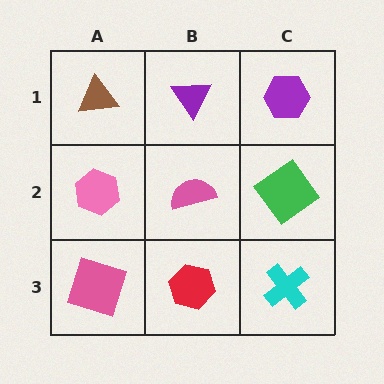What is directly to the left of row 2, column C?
A pink semicircle.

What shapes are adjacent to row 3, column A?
A pink hexagon (row 2, column A), a red hexagon (row 3, column B).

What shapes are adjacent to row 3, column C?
A green diamond (row 2, column C), a red hexagon (row 3, column B).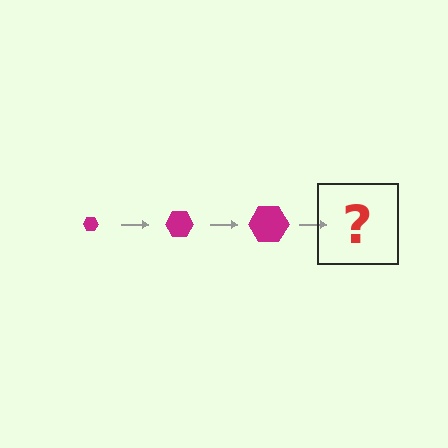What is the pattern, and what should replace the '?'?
The pattern is that the hexagon gets progressively larger each step. The '?' should be a magenta hexagon, larger than the previous one.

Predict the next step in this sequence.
The next step is a magenta hexagon, larger than the previous one.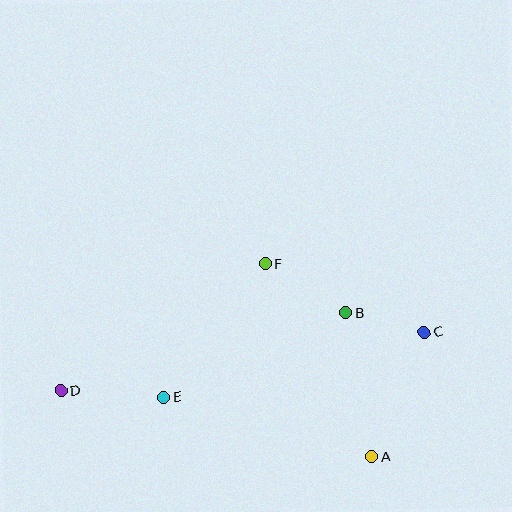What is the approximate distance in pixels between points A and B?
The distance between A and B is approximately 146 pixels.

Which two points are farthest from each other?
Points C and D are farthest from each other.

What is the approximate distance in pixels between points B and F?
The distance between B and F is approximately 94 pixels.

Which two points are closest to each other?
Points B and C are closest to each other.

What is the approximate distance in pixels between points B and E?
The distance between B and E is approximately 201 pixels.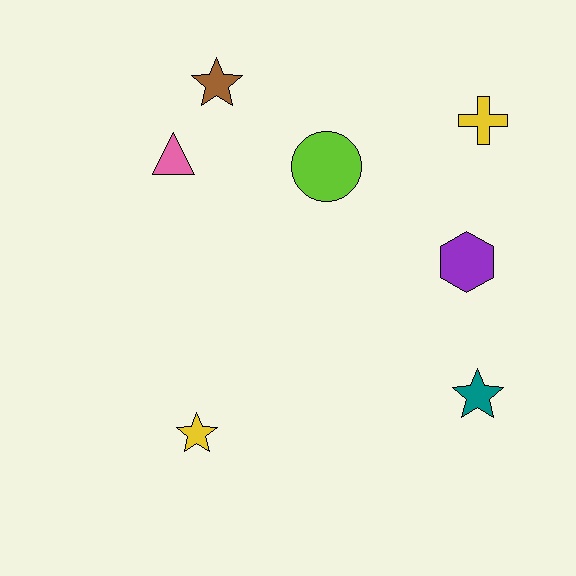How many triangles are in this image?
There is 1 triangle.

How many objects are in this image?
There are 7 objects.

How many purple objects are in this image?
There is 1 purple object.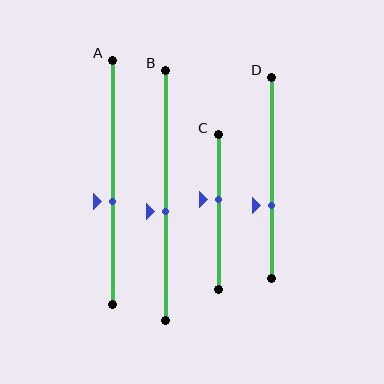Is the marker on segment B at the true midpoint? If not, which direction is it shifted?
No, the marker on segment B is shifted downward by about 6% of the segment length.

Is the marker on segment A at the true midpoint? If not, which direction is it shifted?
No, the marker on segment A is shifted downward by about 8% of the segment length.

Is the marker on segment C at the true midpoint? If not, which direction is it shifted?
No, the marker on segment C is shifted upward by about 8% of the segment length.